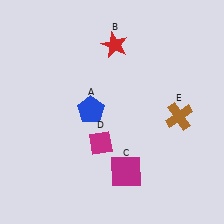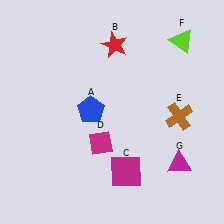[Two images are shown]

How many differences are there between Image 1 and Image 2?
There are 2 differences between the two images.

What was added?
A lime triangle (F), a magenta triangle (G) were added in Image 2.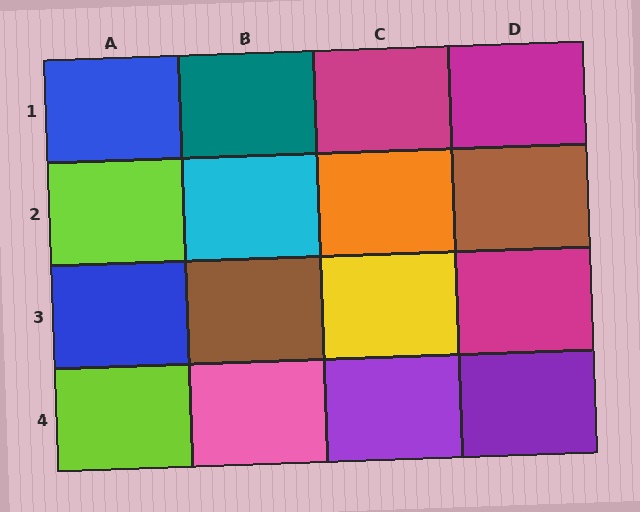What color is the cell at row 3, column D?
Magenta.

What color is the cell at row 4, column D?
Purple.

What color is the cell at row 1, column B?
Teal.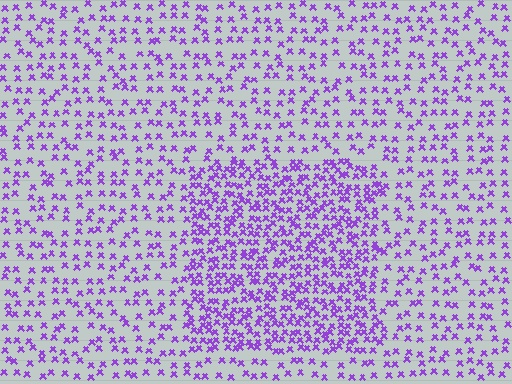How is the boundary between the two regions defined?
The boundary is defined by a change in element density (approximately 2.1x ratio). All elements are the same color, size, and shape.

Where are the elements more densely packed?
The elements are more densely packed inside the rectangle boundary.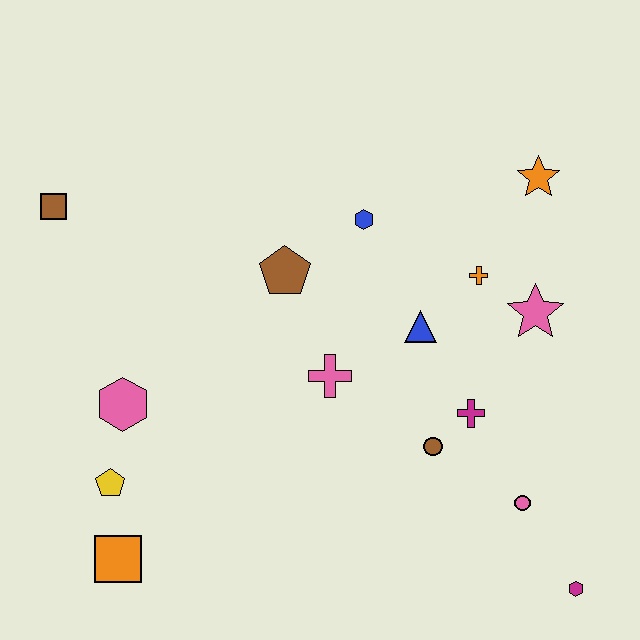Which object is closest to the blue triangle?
The orange cross is closest to the blue triangle.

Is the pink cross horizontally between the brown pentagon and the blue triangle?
Yes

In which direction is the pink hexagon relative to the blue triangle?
The pink hexagon is to the left of the blue triangle.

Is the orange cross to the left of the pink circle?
Yes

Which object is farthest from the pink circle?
The brown square is farthest from the pink circle.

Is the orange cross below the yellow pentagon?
No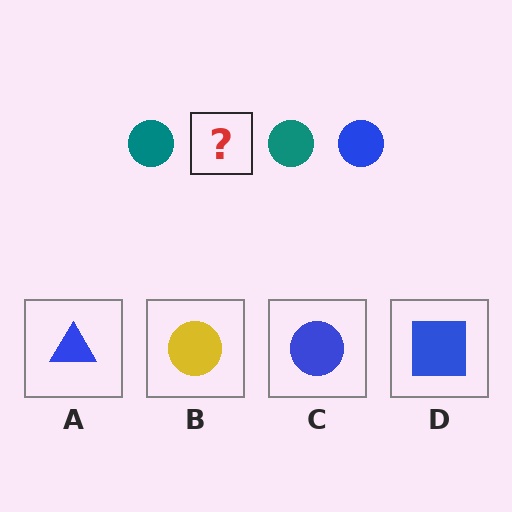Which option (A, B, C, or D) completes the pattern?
C.